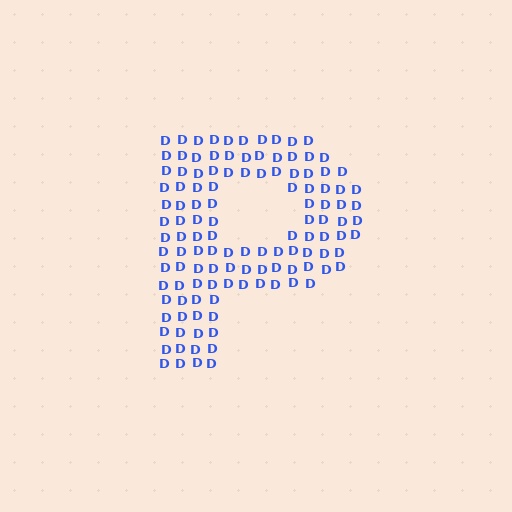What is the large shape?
The large shape is the letter P.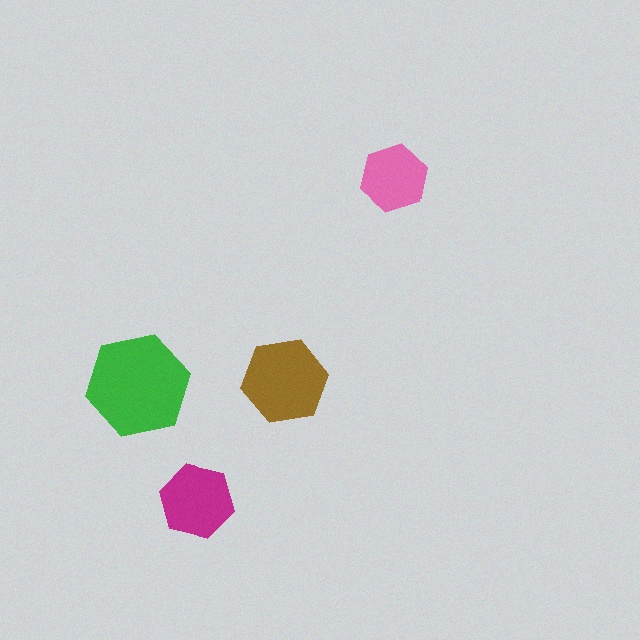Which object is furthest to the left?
The green hexagon is leftmost.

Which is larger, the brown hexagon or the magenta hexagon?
The brown one.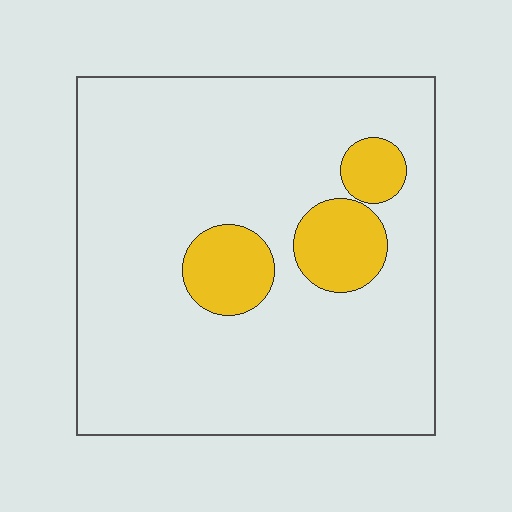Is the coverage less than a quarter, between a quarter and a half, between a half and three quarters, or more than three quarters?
Less than a quarter.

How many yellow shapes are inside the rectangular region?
3.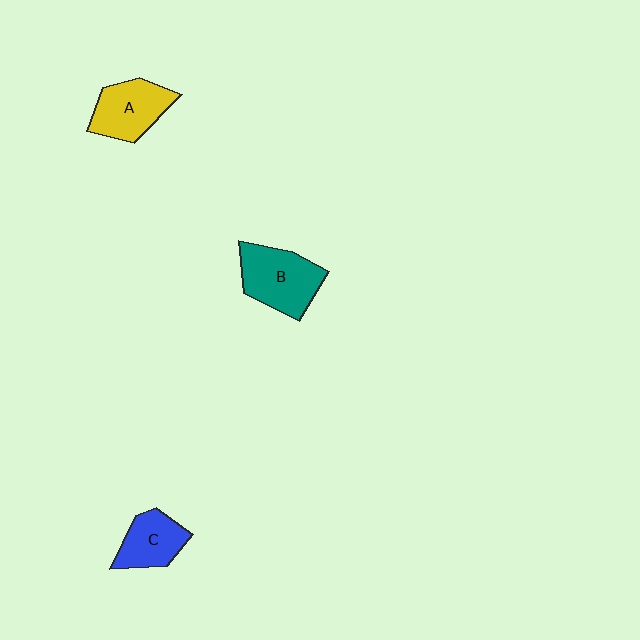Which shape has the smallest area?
Shape C (blue).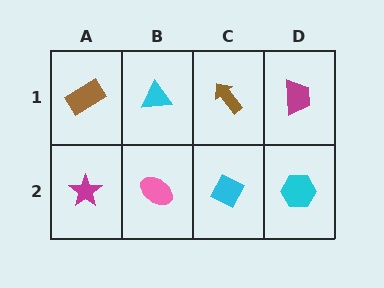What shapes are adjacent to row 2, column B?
A cyan triangle (row 1, column B), a magenta star (row 2, column A), a cyan diamond (row 2, column C).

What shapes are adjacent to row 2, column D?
A magenta trapezoid (row 1, column D), a cyan diamond (row 2, column C).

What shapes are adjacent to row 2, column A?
A brown rectangle (row 1, column A), a pink ellipse (row 2, column B).